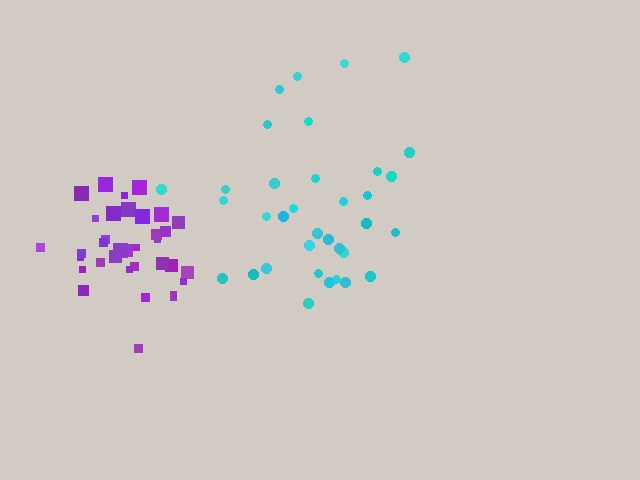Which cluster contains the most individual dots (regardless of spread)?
Purple (35).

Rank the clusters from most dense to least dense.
purple, cyan.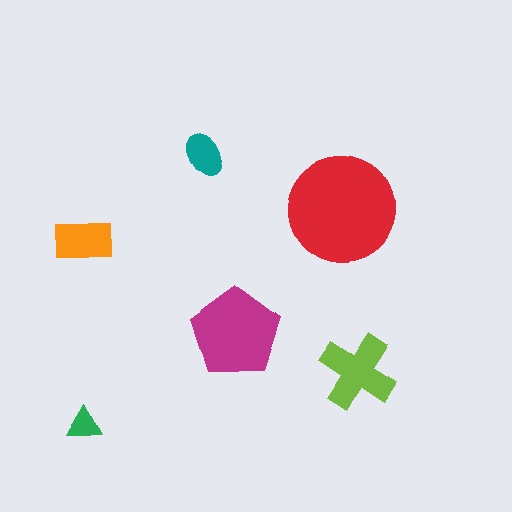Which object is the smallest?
The green triangle.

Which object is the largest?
The red circle.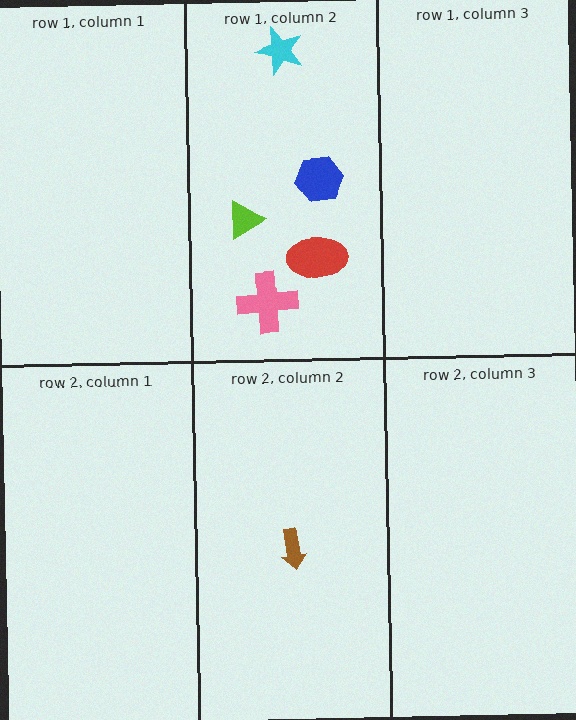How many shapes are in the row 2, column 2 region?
1.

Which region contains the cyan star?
The row 1, column 2 region.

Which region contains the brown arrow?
The row 2, column 2 region.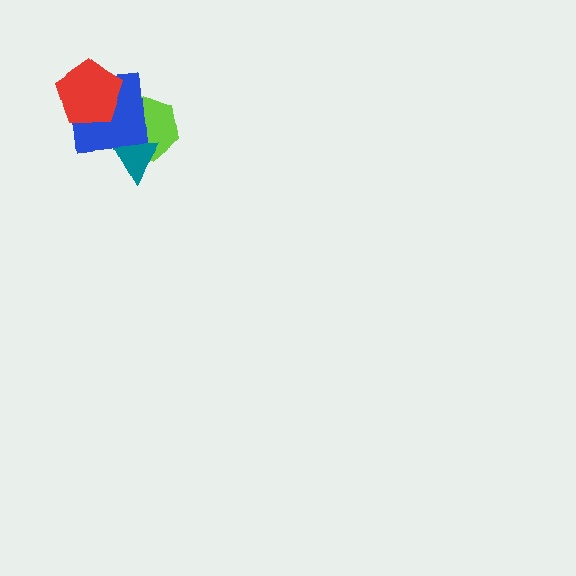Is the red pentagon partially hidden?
No, no other shape covers it.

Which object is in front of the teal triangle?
The blue square is in front of the teal triangle.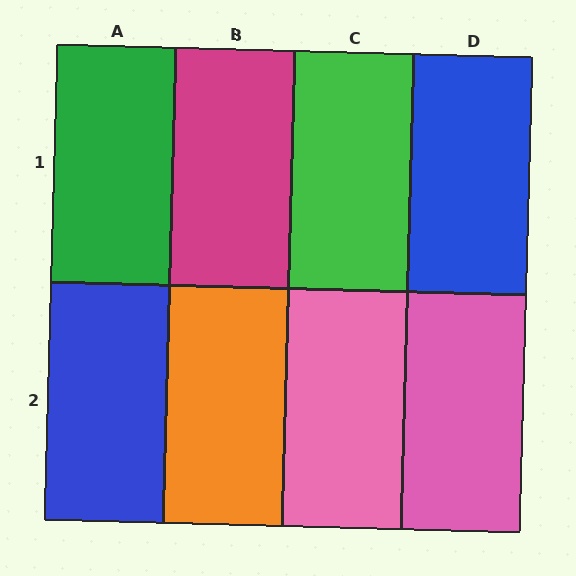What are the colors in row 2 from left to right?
Blue, orange, pink, pink.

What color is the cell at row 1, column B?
Magenta.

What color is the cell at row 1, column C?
Green.